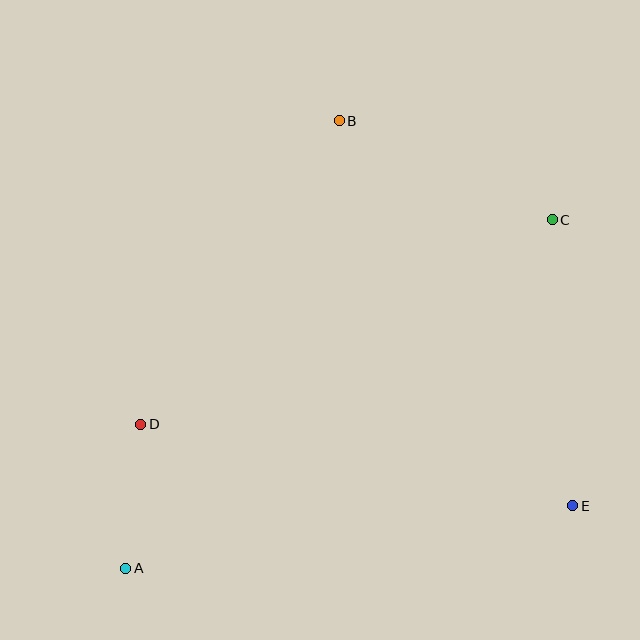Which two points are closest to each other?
Points A and D are closest to each other.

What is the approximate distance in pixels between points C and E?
The distance between C and E is approximately 287 pixels.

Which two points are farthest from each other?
Points A and C are farthest from each other.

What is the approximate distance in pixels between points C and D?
The distance between C and D is approximately 459 pixels.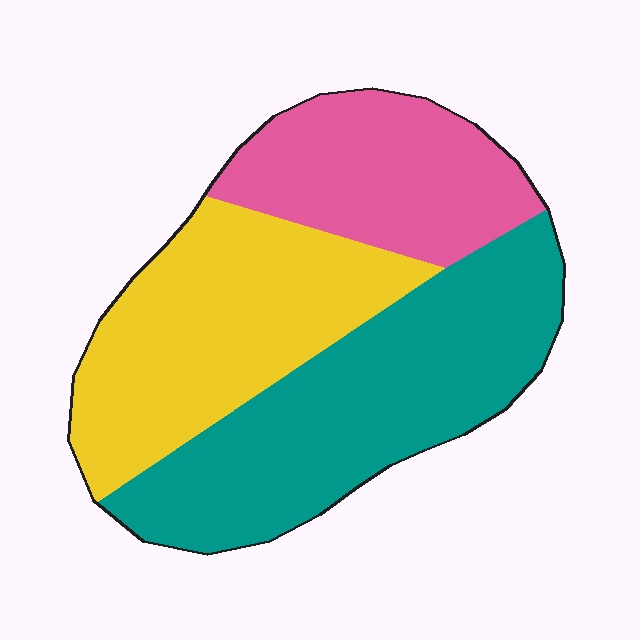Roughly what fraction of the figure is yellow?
Yellow covers 34% of the figure.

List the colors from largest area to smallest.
From largest to smallest: teal, yellow, pink.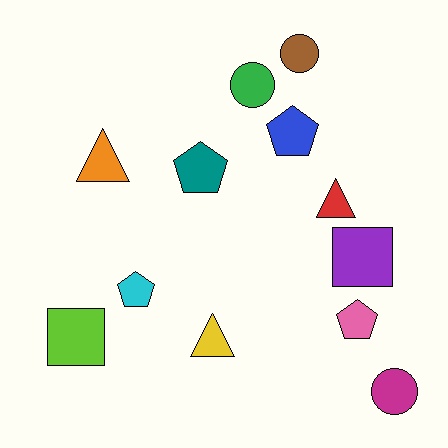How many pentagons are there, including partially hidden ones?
There are 4 pentagons.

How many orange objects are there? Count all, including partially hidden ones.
There is 1 orange object.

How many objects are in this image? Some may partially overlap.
There are 12 objects.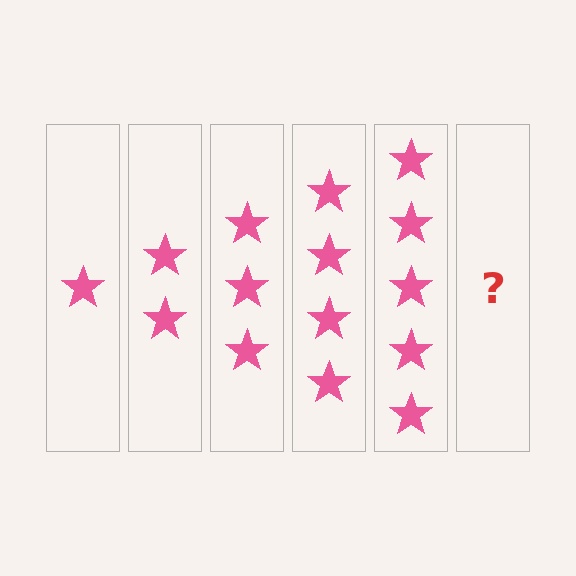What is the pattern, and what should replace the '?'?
The pattern is that each step adds one more star. The '?' should be 6 stars.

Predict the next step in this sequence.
The next step is 6 stars.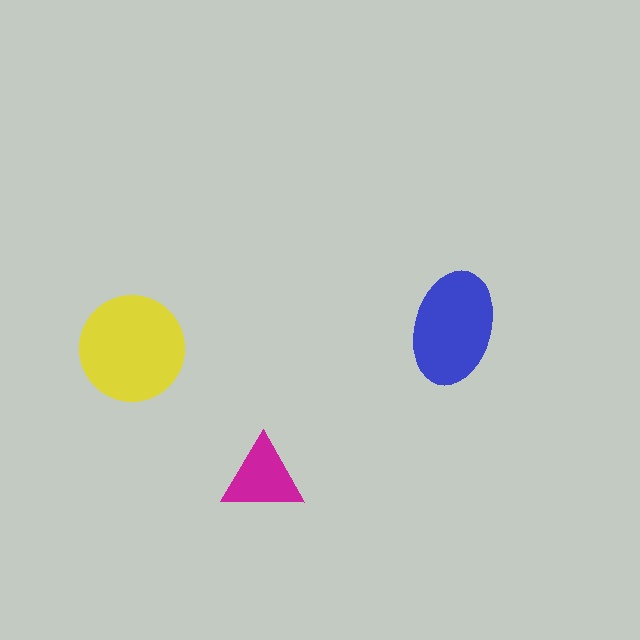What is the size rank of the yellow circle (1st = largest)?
1st.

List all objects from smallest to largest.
The magenta triangle, the blue ellipse, the yellow circle.